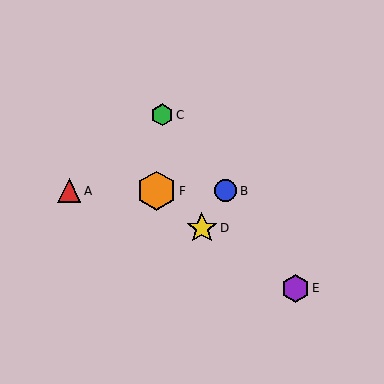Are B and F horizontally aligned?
Yes, both are at y≈191.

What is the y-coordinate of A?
Object A is at y≈191.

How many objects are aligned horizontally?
3 objects (A, B, F) are aligned horizontally.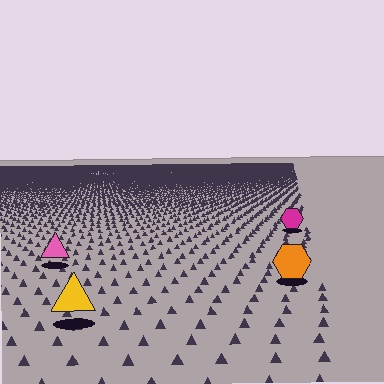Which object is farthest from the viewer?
The magenta hexagon is farthest from the viewer. It appears smaller and the ground texture around it is denser.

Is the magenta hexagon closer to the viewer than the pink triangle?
No. The pink triangle is closer — you can tell from the texture gradient: the ground texture is coarser near it.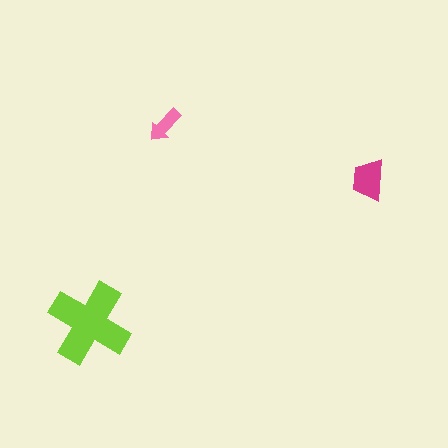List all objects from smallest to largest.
The pink arrow, the magenta trapezoid, the lime cross.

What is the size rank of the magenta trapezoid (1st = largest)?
2nd.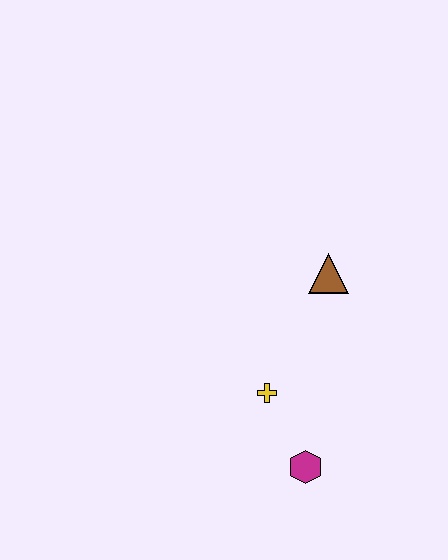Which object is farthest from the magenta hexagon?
The brown triangle is farthest from the magenta hexagon.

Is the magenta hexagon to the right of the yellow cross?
Yes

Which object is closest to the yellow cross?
The magenta hexagon is closest to the yellow cross.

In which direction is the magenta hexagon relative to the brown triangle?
The magenta hexagon is below the brown triangle.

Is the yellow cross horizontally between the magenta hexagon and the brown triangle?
No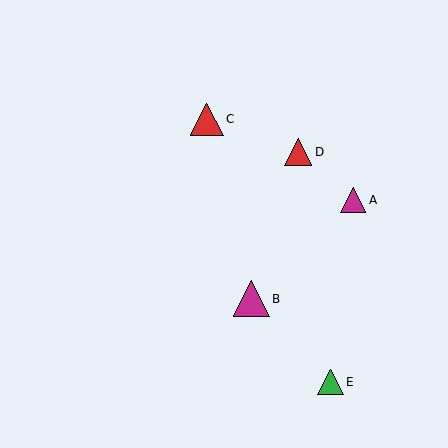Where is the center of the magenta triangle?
The center of the magenta triangle is at (353, 200).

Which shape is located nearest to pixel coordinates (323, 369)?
The green triangle (labeled E) at (330, 382) is nearest to that location.